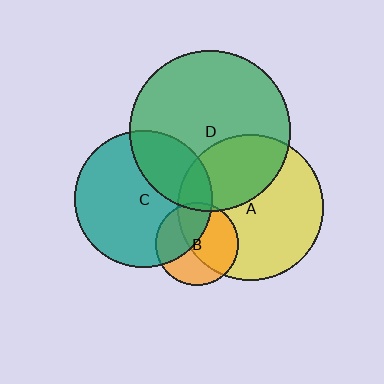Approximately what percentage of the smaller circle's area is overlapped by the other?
Approximately 40%.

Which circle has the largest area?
Circle D (green).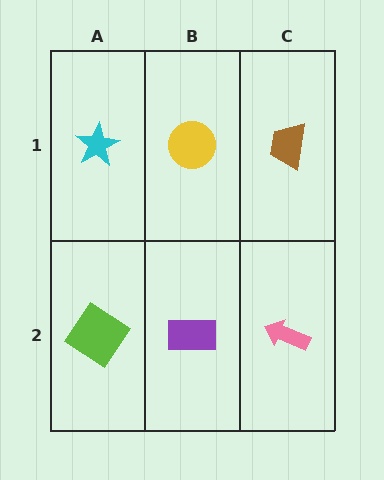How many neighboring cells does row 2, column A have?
2.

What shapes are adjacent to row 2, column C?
A brown trapezoid (row 1, column C), a purple rectangle (row 2, column B).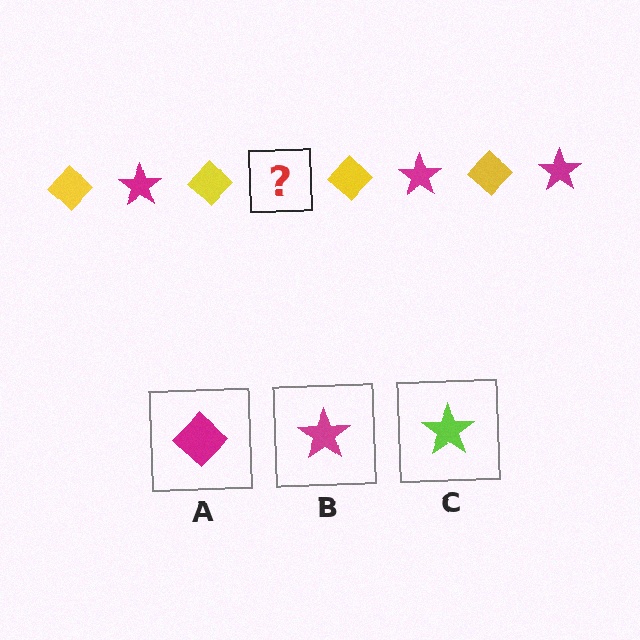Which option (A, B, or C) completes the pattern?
B.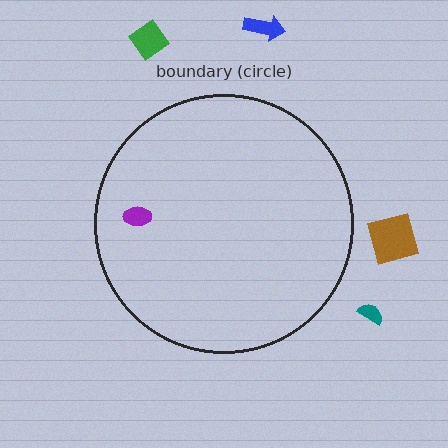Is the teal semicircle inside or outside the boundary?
Outside.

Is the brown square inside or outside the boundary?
Outside.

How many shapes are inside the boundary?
1 inside, 4 outside.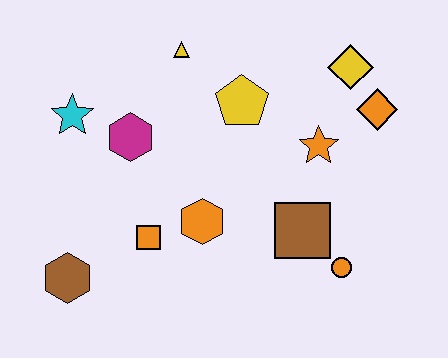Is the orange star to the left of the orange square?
No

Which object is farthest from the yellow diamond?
The brown hexagon is farthest from the yellow diamond.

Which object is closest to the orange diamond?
The yellow diamond is closest to the orange diamond.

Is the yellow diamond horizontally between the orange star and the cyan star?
No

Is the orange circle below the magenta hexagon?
Yes